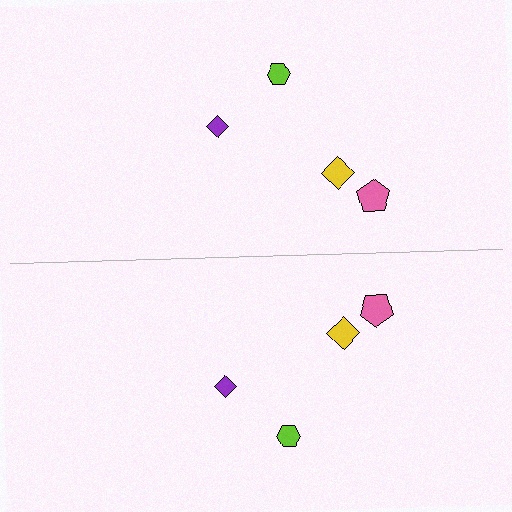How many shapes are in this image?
There are 8 shapes in this image.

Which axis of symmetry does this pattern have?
The pattern has a horizontal axis of symmetry running through the center of the image.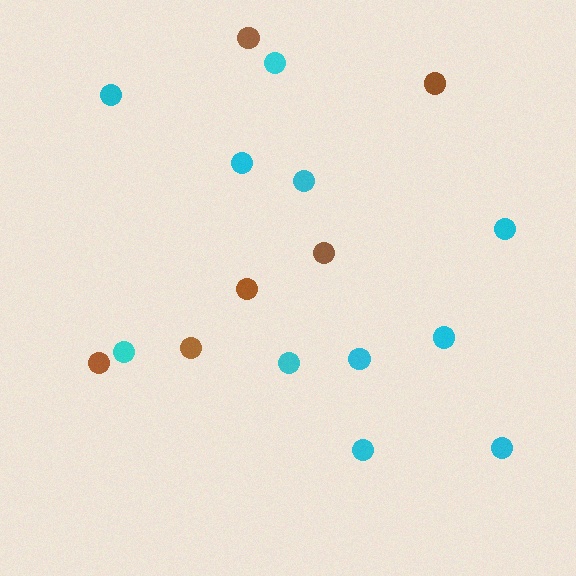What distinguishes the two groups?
There are 2 groups: one group of brown circles (6) and one group of cyan circles (11).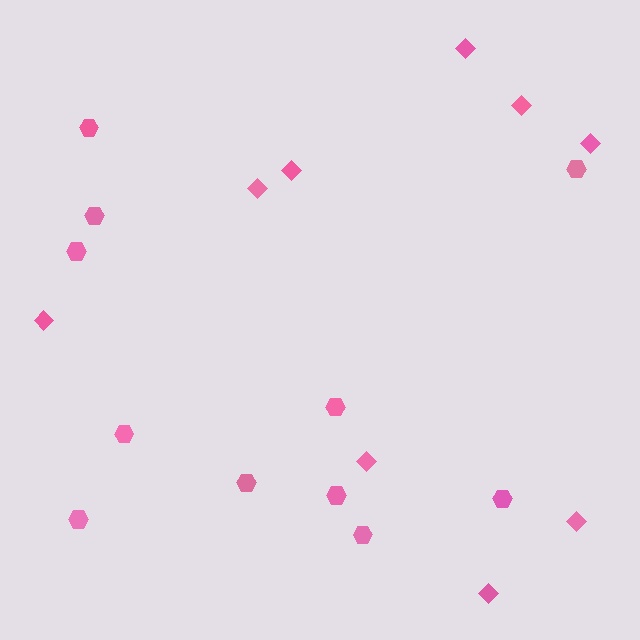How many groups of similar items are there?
There are 2 groups: one group of hexagons (11) and one group of diamonds (9).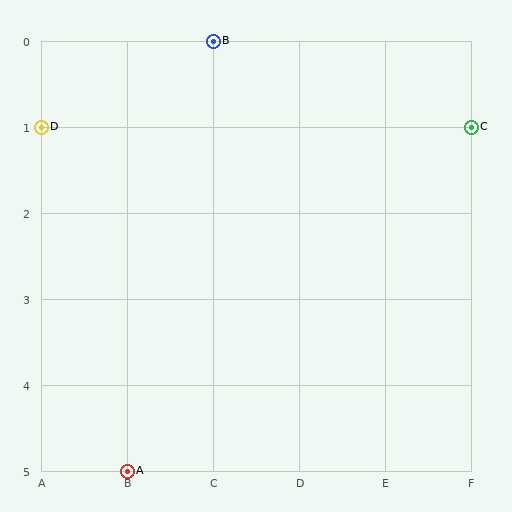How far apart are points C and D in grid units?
Points C and D are 5 columns apart.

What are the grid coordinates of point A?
Point A is at grid coordinates (B, 5).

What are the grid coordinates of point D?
Point D is at grid coordinates (A, 1).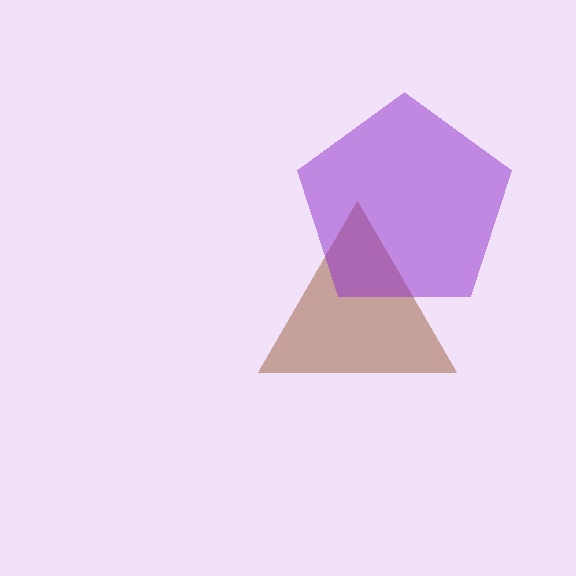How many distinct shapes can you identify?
There are 2 distinct shapes: a brown triangle, a purple pentagon.